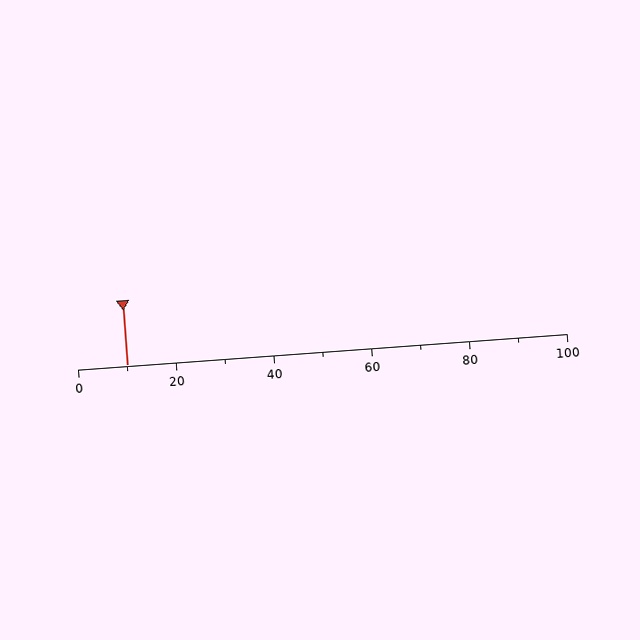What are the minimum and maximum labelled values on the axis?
The axis runs from 0 to 100.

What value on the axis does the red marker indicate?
The marker indicates approximately 10.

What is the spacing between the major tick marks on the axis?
The major ticks are spaced 20 apart.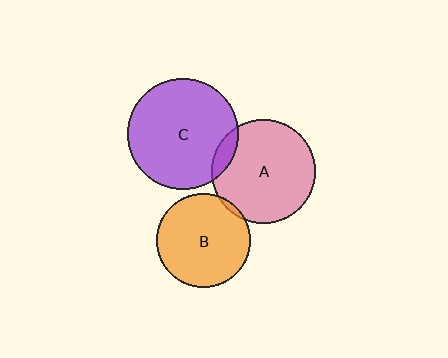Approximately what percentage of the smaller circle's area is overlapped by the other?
Approximately 5%.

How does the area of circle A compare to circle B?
Approximately 1.2 times.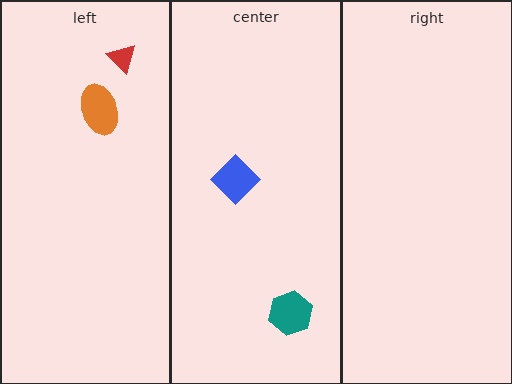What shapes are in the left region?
The red triangle, the orange ellipse.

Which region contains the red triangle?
The left region.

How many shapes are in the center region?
2.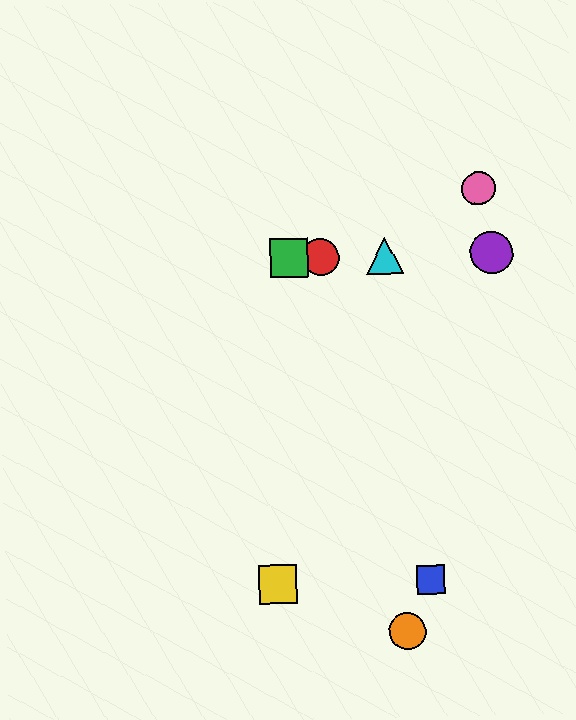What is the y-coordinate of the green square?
The green square is at y≈258.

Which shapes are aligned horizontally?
The red circle, the green square, the purple circle, the cyan triangle are aligned horizontally.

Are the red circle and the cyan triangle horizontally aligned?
Yes, both are at y≈257.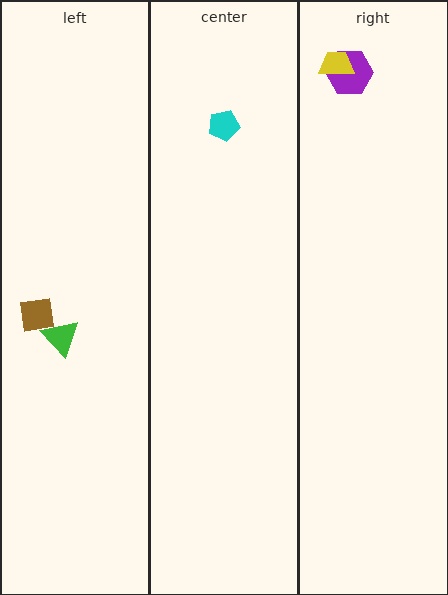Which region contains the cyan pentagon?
The center region.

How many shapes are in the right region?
2.